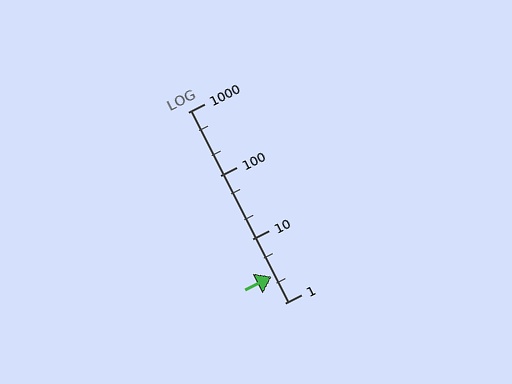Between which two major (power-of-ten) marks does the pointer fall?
The pointer is between 1 and 10.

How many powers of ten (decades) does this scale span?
The scale spans 3 decades, from 1 to 1000.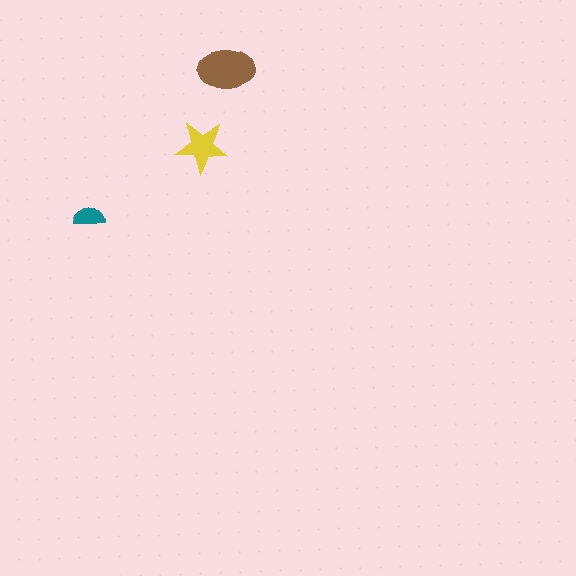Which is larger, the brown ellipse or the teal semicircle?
The brown ellipse.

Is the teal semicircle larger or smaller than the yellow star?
Smaller.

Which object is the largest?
The brown ellipse.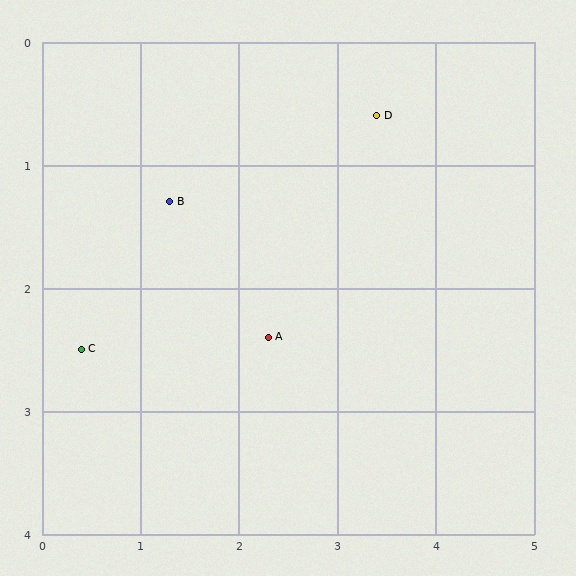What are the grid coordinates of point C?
Point C is at approximately (0.4, 2.5).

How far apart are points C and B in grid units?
Points C and B are about 1.5 grid units apart.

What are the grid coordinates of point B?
Point B is at approximately (1.3, 1.3).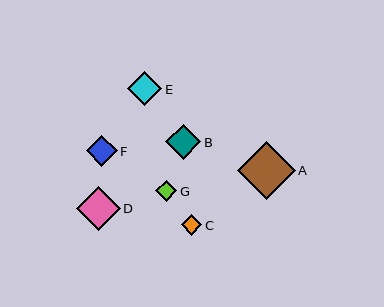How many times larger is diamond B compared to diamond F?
Diamond B is approximately 1.1 times the size of diamond F.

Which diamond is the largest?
Diamond A is the largest with a size of approximately 58 pixels.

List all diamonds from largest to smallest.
From largest to smallest: A, D, B, E, F, C, G.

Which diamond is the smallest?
Diamond G is the smallest with a size of approximately 21 pixels.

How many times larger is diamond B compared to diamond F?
Diamond B is approximately 1.1 times the size of diamond F.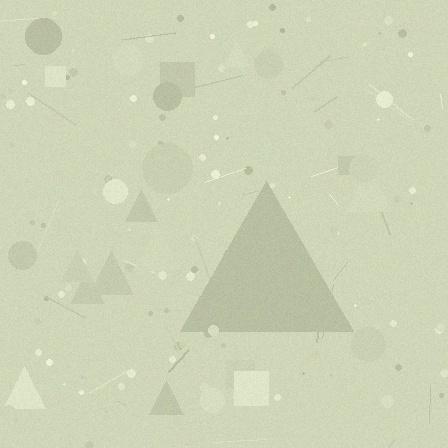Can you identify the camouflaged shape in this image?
The camouflaged shape is a triangle.